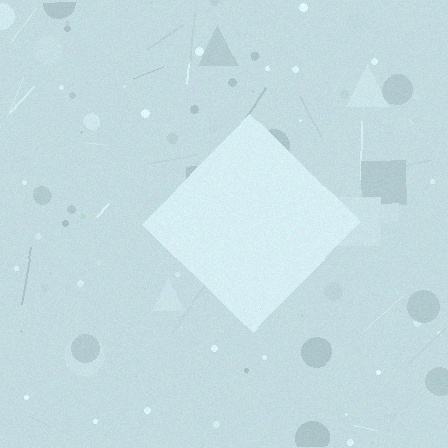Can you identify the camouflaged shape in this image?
The camouflaged shape is a diamond.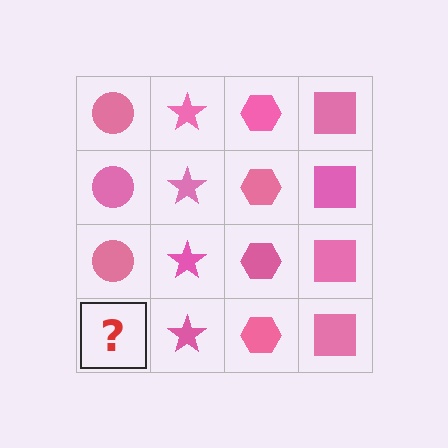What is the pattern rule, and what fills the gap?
The rule is that each column has a consistent shape. The gap should be filled with a pink circle.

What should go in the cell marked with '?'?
The missing cell should contain a pink circle.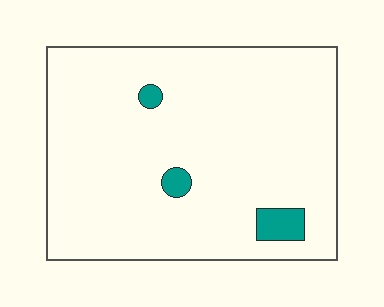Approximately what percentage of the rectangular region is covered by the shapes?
Approximately 5%.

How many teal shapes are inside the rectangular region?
3.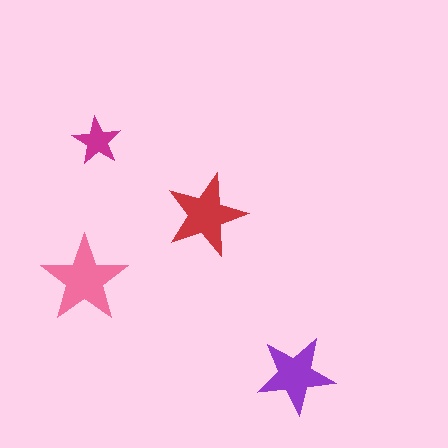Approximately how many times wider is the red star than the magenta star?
About 1.5 times wider.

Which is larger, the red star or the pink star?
The pink one.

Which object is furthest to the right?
The purple star is rightmost.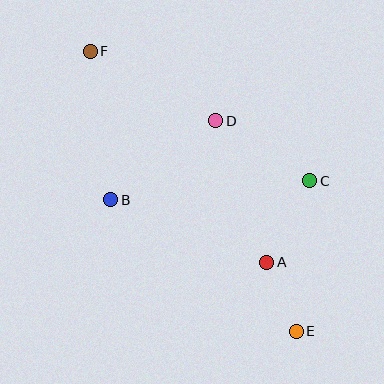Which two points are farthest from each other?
Points E and F are farthest from each other.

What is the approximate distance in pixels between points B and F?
The distance between B and F is approximately 150 pixels.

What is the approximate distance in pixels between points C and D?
The distance between C and D is approximately 112 pixels.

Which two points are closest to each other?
Points A and E are closest to each other.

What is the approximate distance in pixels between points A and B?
The distance between A and B is approximately 168 pixels.